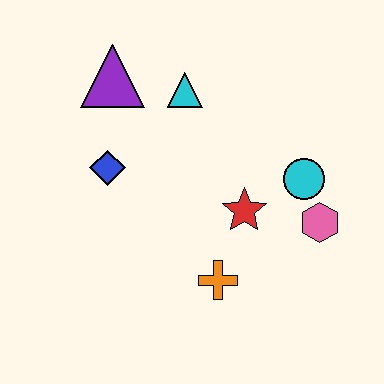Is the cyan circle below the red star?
No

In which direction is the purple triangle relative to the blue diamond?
The purple triangle is above the blue diamond.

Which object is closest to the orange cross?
The red star is closest to the orange cross.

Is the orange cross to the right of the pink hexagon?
No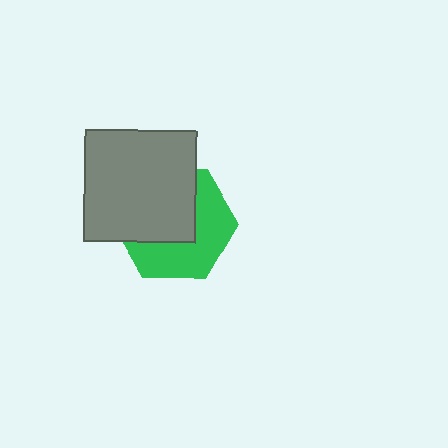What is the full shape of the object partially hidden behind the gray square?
The partially hidden object is a green hexagon.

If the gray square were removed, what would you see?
You would see the complete green hexagon.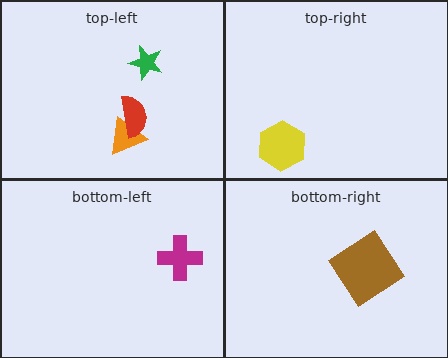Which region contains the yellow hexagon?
The top-right region.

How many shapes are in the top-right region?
1.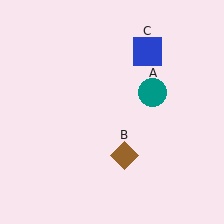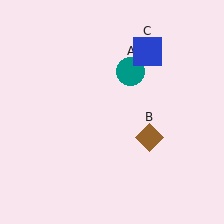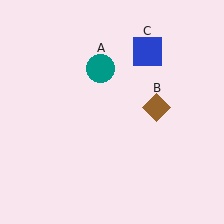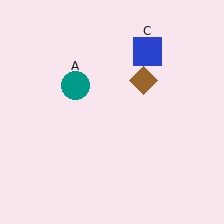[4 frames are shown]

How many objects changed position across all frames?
2 objects changed position: teal circle (object A), brown diamond (object B).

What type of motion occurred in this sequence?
The teal circle (object A), brown diamond (object B) rotated counterclockwise around the center of the scene.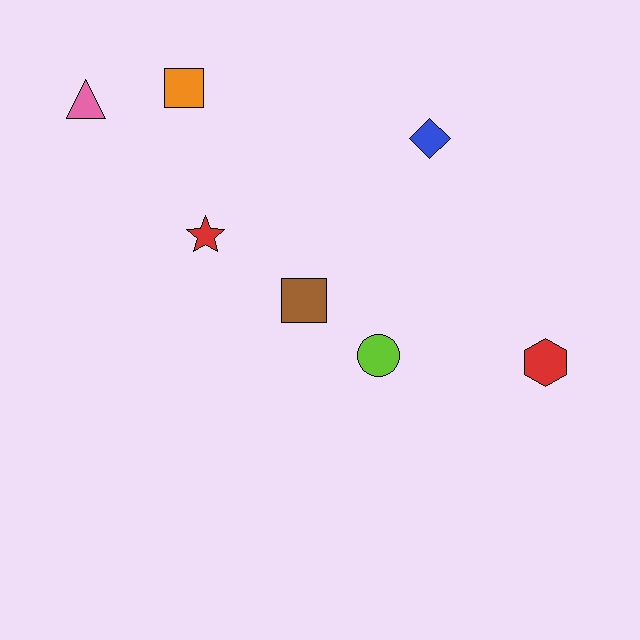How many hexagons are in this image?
There is 1 hexagon.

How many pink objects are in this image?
There is 1 pink object.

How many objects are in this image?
There are 7 objects.